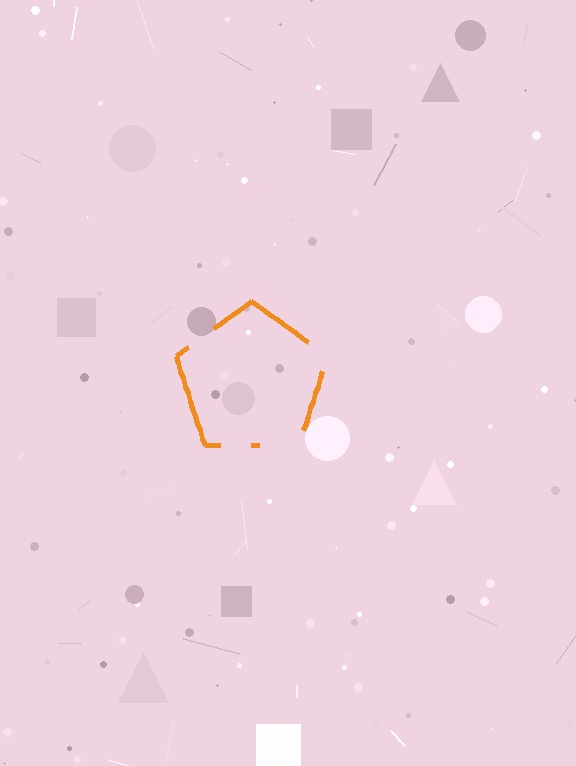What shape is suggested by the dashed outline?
The dashed outline suggests a pentagon.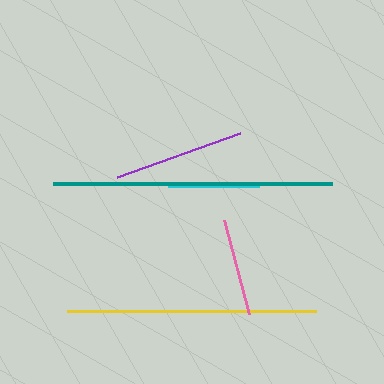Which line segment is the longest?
The teal line is the longest at approximately 279 pixels.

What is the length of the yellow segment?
The yellow segment is approximately 249 pixels long.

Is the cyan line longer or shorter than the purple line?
The purple line is longer than the cyan line.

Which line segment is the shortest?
The cyan line is the shortest at approximately 91 pixels.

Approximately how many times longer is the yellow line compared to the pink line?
The yellow line is approximately 2.6 times the length of the pink line.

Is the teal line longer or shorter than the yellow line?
The teal line is longer than the yellow line.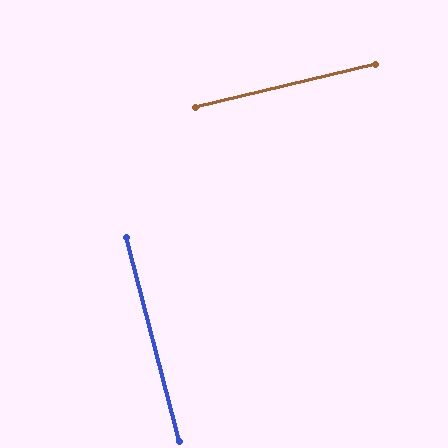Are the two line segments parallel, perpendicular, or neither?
Perpendicular — they meet at approximately 89°.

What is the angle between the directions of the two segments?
Approximately 89 degrees.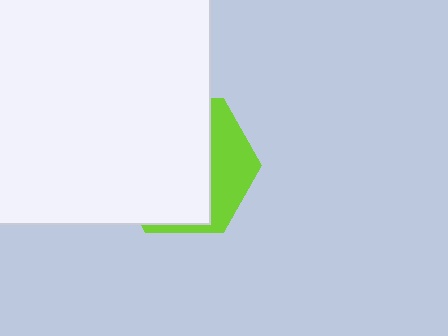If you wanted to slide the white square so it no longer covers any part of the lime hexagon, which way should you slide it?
Slide it left — that is the most direct way to separate the two shapes.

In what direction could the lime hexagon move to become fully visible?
The lime hexagon could move right. That would shift it out from behind the white square entirely.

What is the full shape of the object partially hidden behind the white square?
The partially hidden object is a lime hexagon.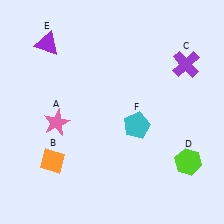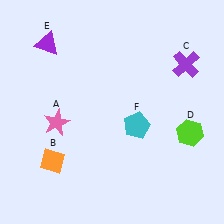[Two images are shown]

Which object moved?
The lime hexagon (D) moved up.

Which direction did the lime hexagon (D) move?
The lime hexagon (D) moved up.